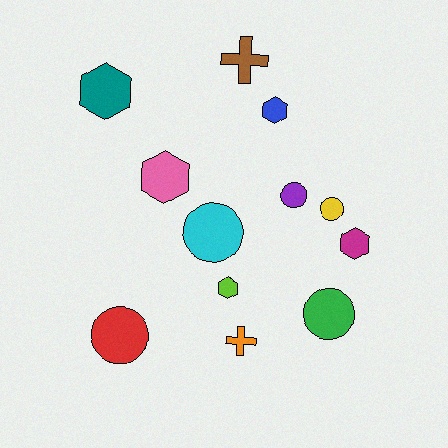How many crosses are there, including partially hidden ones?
There are 2 crosses.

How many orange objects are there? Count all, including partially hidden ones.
There is 1 orange object.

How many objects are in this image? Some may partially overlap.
There are 12 objects.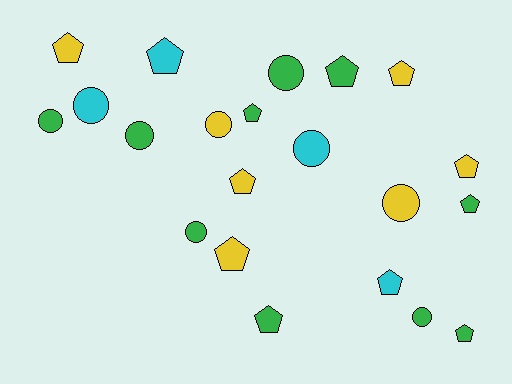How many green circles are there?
There are 5 green circles.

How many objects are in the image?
There are 21 objects.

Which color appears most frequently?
Green, with 10 objects.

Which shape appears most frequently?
Pentagon, with 12 objects.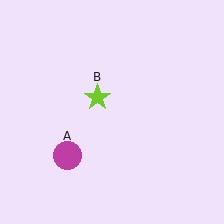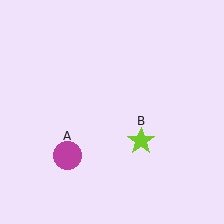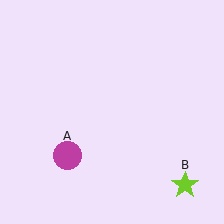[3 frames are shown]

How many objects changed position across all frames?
1 object changed position: lime star (object B).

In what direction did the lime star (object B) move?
The lime star (object B) moved down and to the right.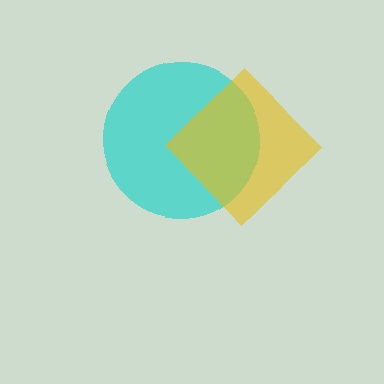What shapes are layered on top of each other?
The layered shapes are: a cyan circle, a yellow diamond.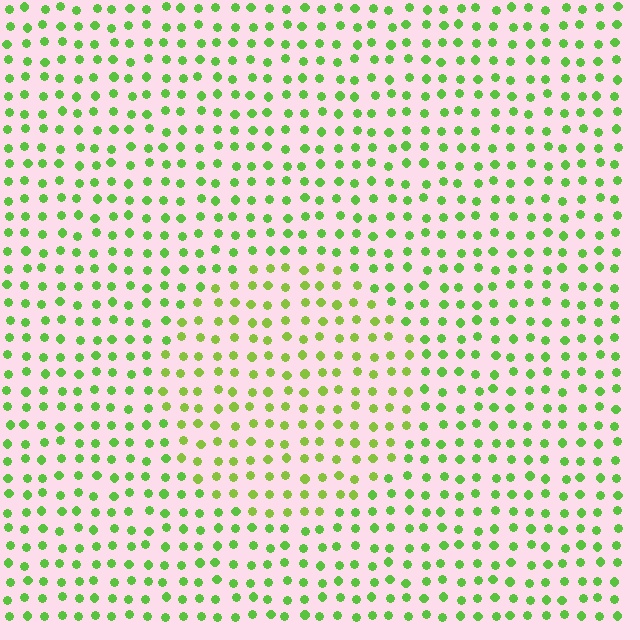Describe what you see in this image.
The image is filled with small lime elements in a uniform arrangement. A circle-shaped region is visible where the elements are tinted to a slightly different hue, forming a subtle color boundary.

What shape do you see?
I see a circle.